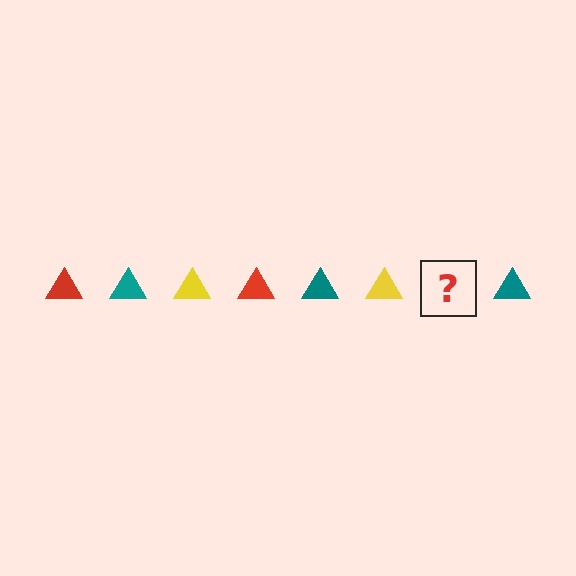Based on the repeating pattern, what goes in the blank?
The blank should be a red triangle.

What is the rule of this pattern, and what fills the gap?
The rule is that the pattern cycles through red, teal, yellow triangles. The gap should be filled with a red triangle.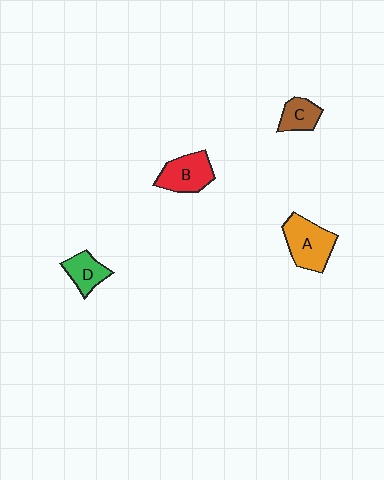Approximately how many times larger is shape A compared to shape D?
Approximately 1.6 times.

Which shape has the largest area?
Shape A (orange).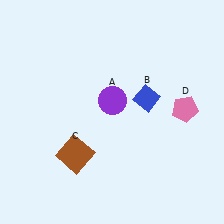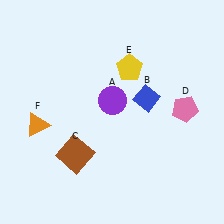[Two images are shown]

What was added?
A yellow pentagon (E), an orange triangle (F) were added in Image 2.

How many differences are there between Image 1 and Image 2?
There are 2 differences between the two images.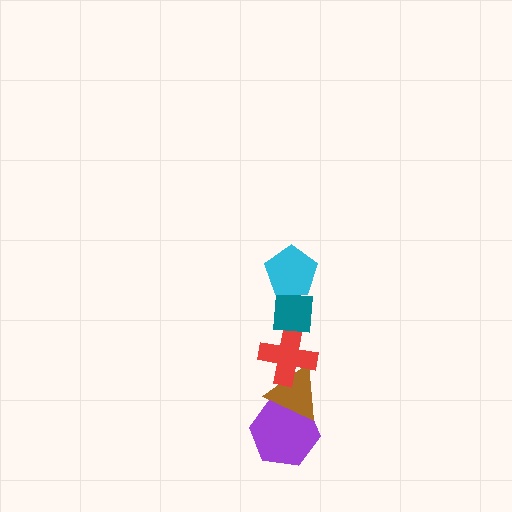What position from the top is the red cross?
The red cross is 3rd from the top.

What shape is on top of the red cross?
The teal square is on top of the red cross.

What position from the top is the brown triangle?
The brown triangle is 4th from the top.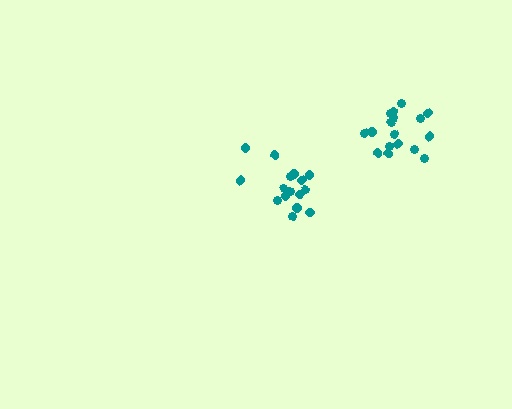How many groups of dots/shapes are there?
There are 2 groups.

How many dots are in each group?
Group 1: 16 dots, Group 2: 18 dots (34 total).